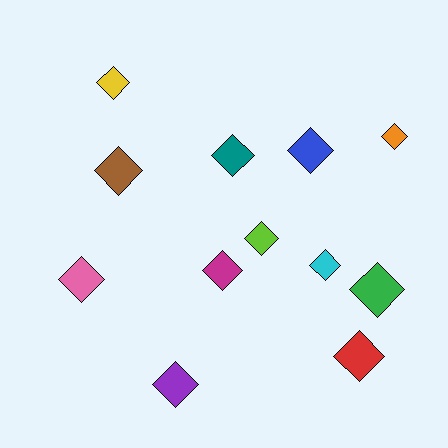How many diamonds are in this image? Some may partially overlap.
There are 12 diamonds.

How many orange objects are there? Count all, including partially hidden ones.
There is 1 orange object.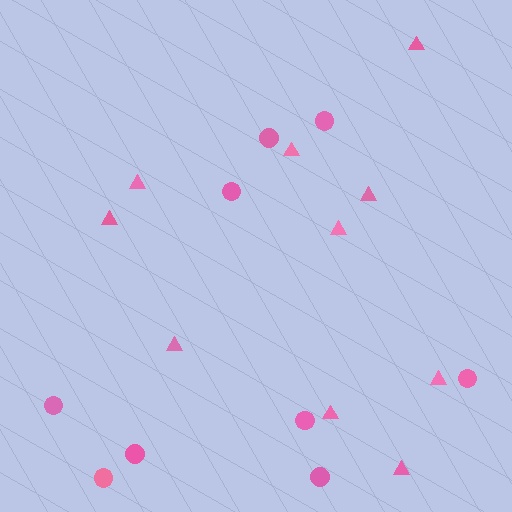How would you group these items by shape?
There are 2 groups: one group of circles (9) and one group of triangles (10).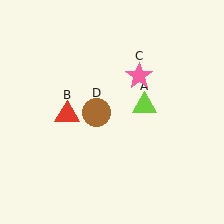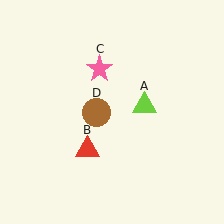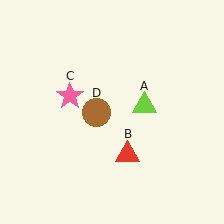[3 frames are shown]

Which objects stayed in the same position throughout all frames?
Lime triangle (object A) and brown circle (object D) remained stationary.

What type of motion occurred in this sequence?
The red triangle (object B), pink star (object C) rotated counterclockwise around the center of the scene.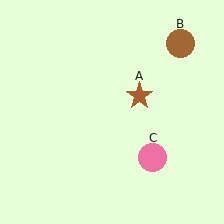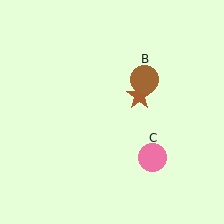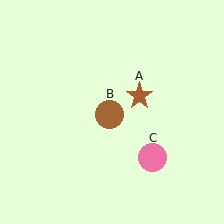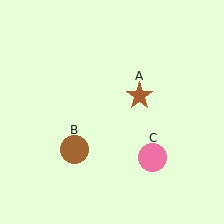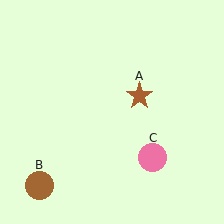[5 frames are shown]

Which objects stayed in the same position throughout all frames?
Brown star (object A) and pink circle (object C) remained stationary.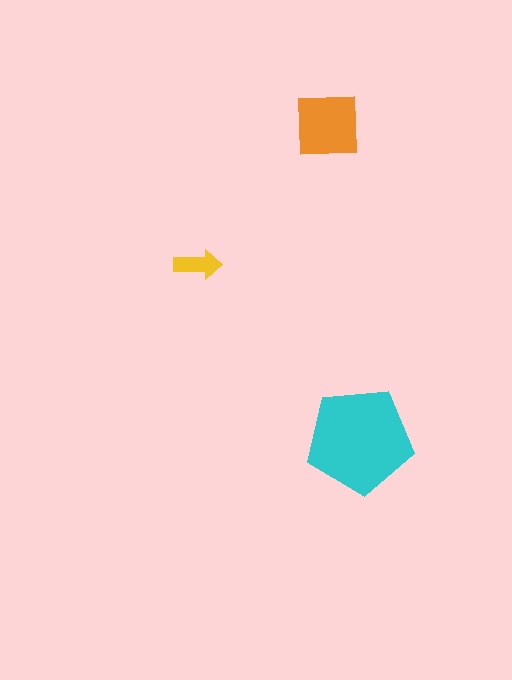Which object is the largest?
The cyan pentagon.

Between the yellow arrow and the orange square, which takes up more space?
The orange square.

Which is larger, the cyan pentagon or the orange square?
The cyan pentagon.